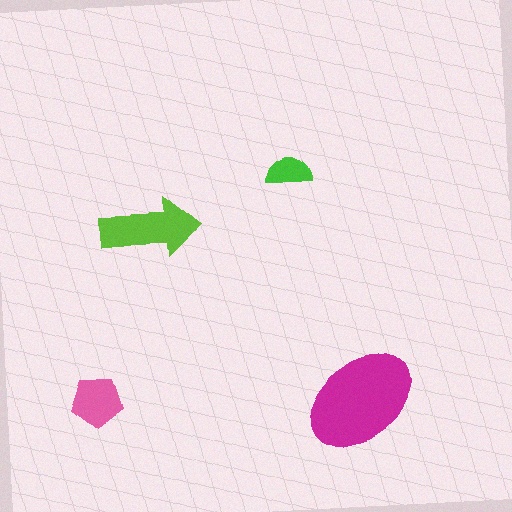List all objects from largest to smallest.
The magenta ellipse, the lime arrow, the pink pentagon, the green semicircle.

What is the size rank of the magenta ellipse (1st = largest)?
1st.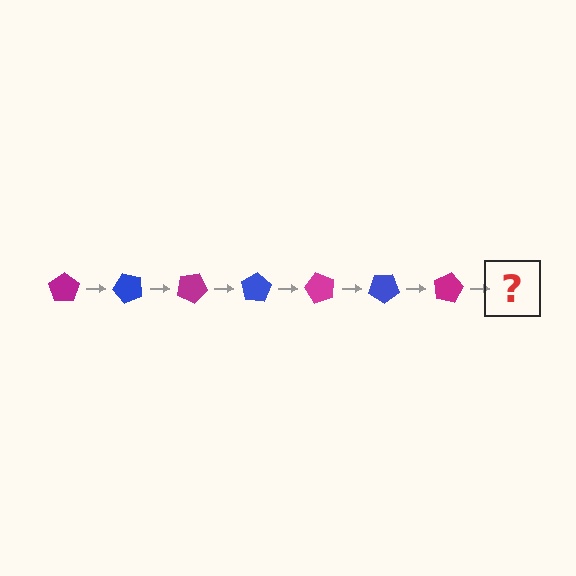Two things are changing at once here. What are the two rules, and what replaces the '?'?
The two rules are that it rotates 50 degrees each step and the color cycles through magenta and blue. The '?' should be a blue pentagon, rotated 350 degrees from the start.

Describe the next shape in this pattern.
It should be a blue pentagon, rotated 350 degrees from the start.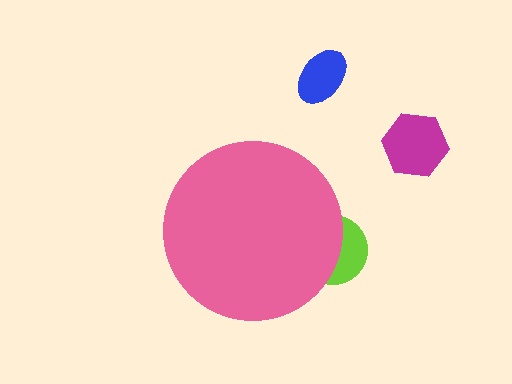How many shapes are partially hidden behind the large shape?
1 shape is partially hidden.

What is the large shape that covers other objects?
A pink circle.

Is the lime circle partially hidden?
Yes, the lime circle is partially hidden behind the pink circle.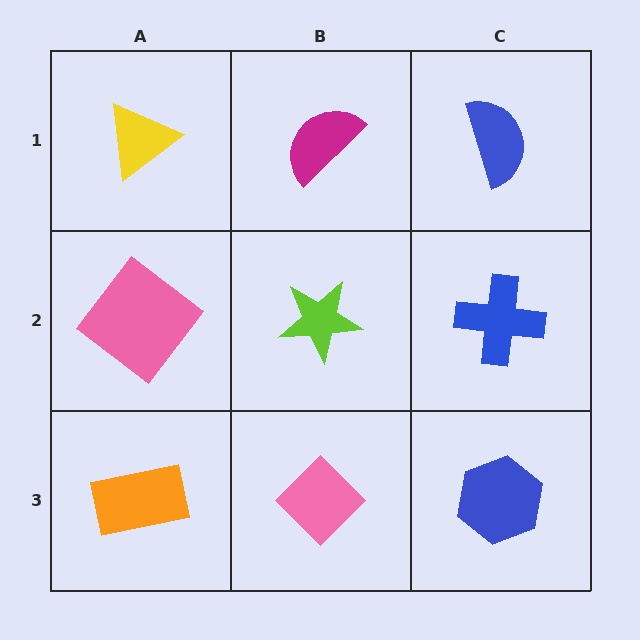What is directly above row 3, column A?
A pink diamond.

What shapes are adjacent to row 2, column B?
A magenta semicircle (row 1, column B), a pink diamond (row 3, column B), a pink diamond (row 2, column A), a blue cross (row 2, column C).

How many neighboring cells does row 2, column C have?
3.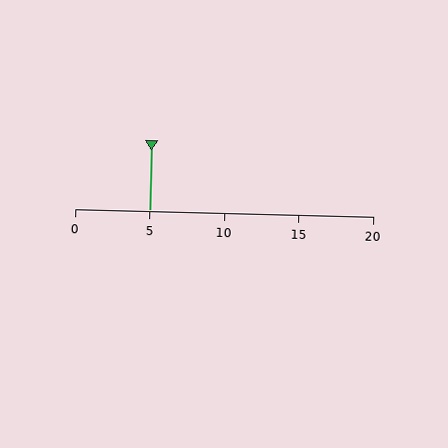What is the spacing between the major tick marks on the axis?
The major ticks are spaced 5 apart.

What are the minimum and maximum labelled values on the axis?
The axis runs from 0 to 20.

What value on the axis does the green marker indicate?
The marker indicates approximately 5.